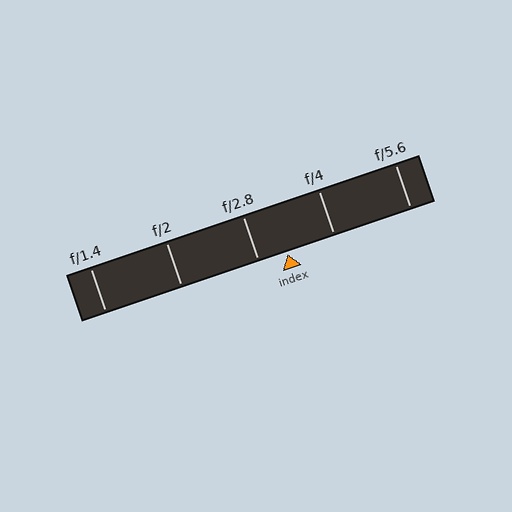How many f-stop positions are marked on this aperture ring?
There are 5 f-stop positions marked.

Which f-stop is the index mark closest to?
The index mark is closest to f/2.8.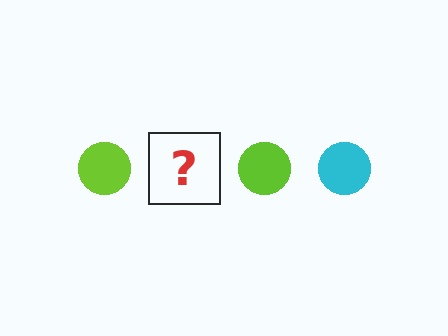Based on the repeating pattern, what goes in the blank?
The blank should be a cyan circle.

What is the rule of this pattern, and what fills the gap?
The rule is that the pattern cycles through lime, cyan circles. The gap should be filled with a cyan circle.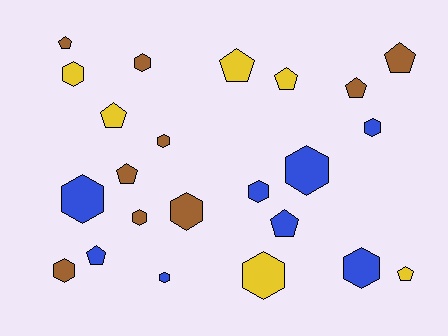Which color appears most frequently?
Brown, with 9 objects.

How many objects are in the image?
There are 23 objects.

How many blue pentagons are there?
There are 2 blue pentagons.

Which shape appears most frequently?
Hexagon, with 13 objects.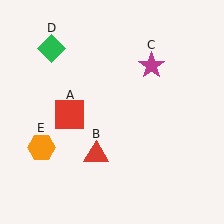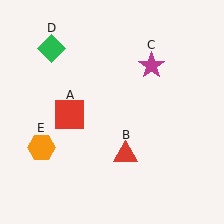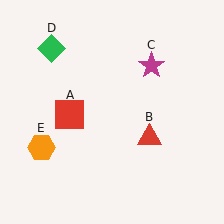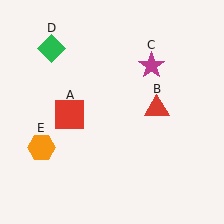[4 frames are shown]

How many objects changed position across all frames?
1 object changed position: red triangle (object B).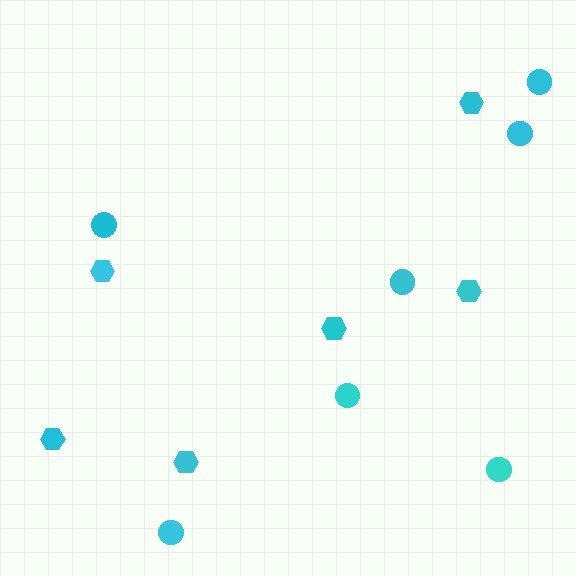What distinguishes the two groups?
There are 2 groups: one group of hexagons (6) and one group of circles (7).